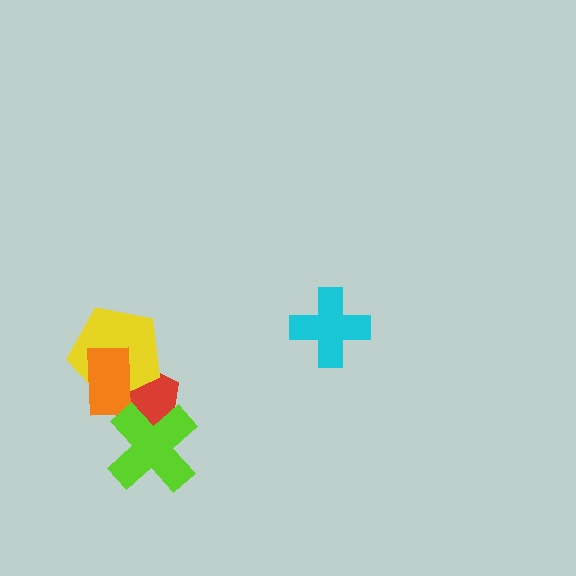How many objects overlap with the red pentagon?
3 objects overlap with the red pentagon.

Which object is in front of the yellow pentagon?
The orange rectangle is in front of the yellow pentagon.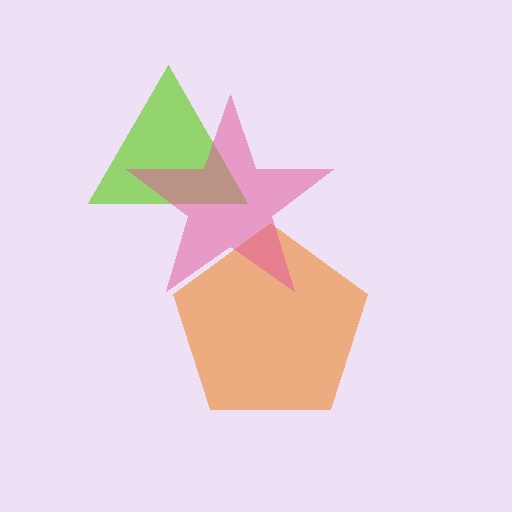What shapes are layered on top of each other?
The layered shapes are: an orange pentagon, a lime triangle, a pink star.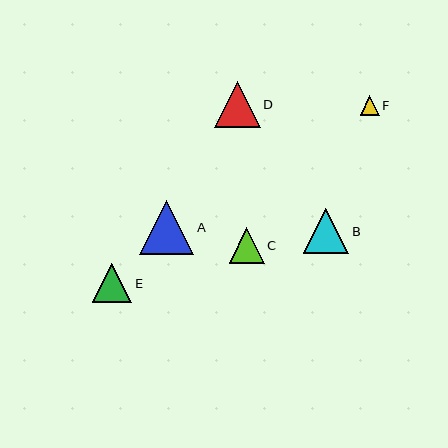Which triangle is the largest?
Triangle A is the largest with a size of approximately 54 pixels.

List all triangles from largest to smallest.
From largest to smallest: A, B, D, E, C, F.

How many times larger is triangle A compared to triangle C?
Triangle A is approximately 1.5 times the size of triangle C.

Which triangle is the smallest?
Triangle F is the smallest with a size of approximately 19 pixels.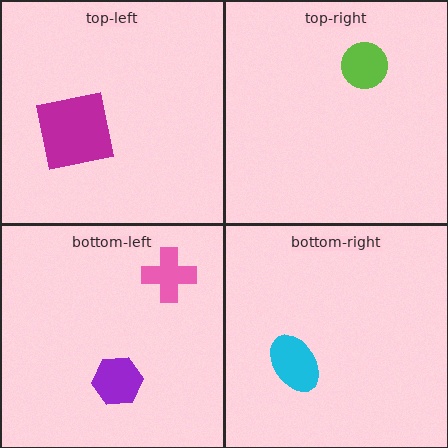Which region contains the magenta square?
The top-left region.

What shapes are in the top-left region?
The magenta square.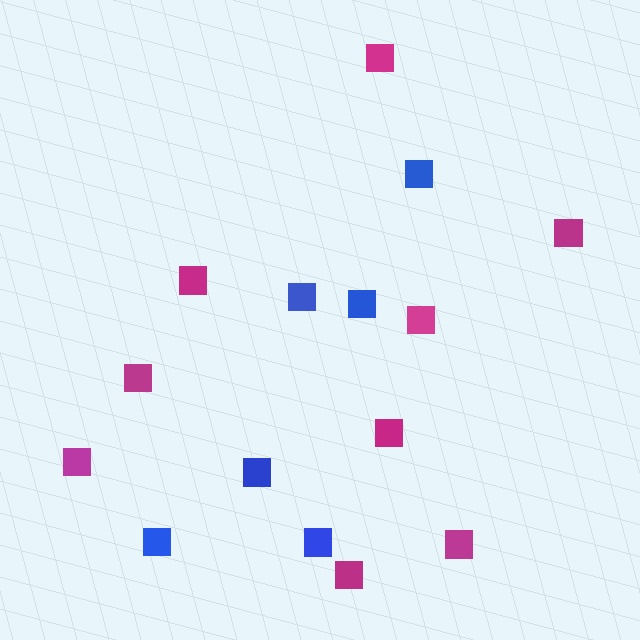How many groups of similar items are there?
There are 2 groups: one group of blue squares (6) and one group of magenta squares (9).